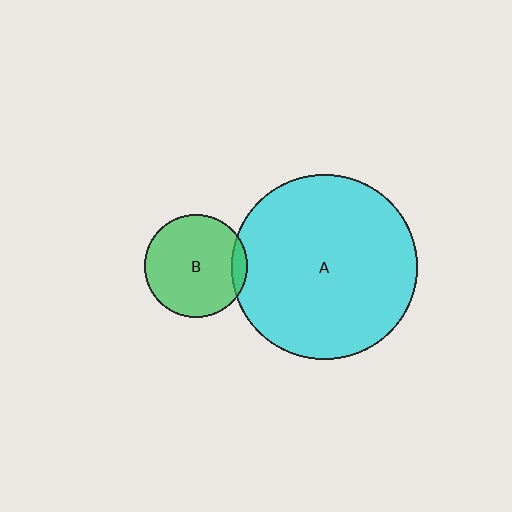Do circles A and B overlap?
Yes.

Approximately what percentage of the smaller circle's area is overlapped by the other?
Approximately 10%.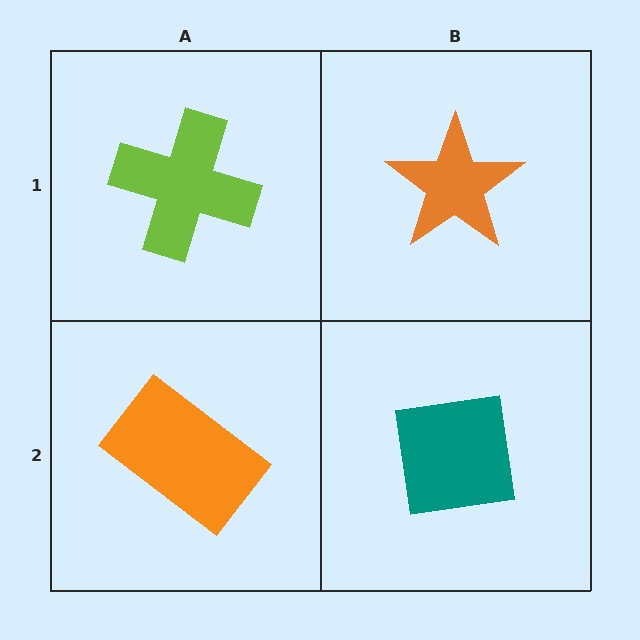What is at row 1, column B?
An orange star.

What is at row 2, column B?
A teal square.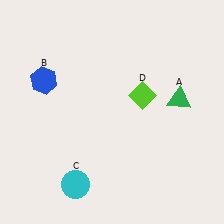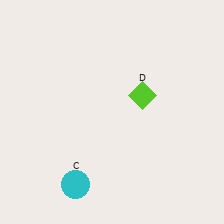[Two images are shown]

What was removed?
The blue hexagon (B), the green triangle (A) were removed in Image 2.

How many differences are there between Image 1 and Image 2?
There are 2 differences between the two images.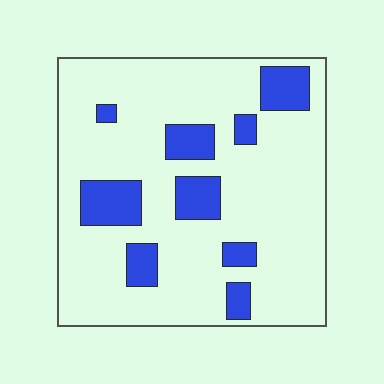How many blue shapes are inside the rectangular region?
9.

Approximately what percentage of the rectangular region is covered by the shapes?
Approximately 20%.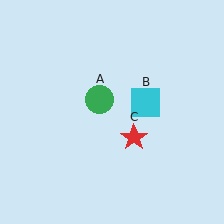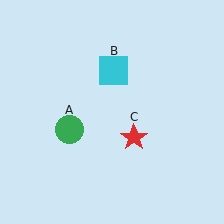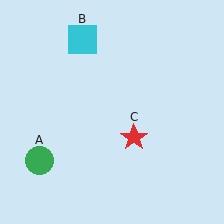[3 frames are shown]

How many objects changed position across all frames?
2 objects changed position: green circle (object A), cyan square (object B).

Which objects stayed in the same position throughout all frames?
Red star (object C) remained stationary.